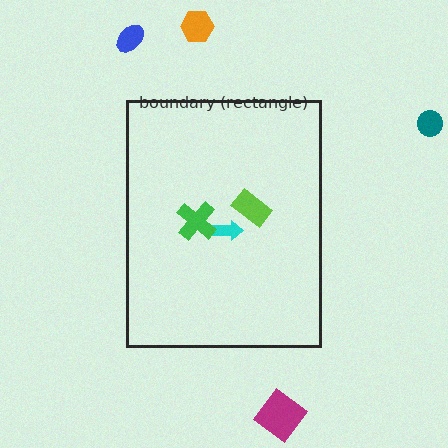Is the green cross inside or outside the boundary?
Inside.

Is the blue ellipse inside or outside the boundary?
Outside.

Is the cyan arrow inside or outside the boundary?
Inside.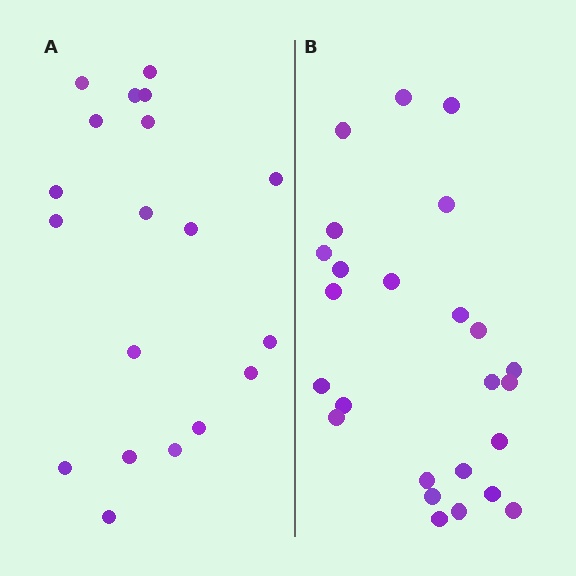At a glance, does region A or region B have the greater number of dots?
Region B (the right region) has more dots.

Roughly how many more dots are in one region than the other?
Region B has about 6 more dots than region A.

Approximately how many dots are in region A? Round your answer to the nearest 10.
About 20 dots. (The exact count is 19, which rounds to 20.)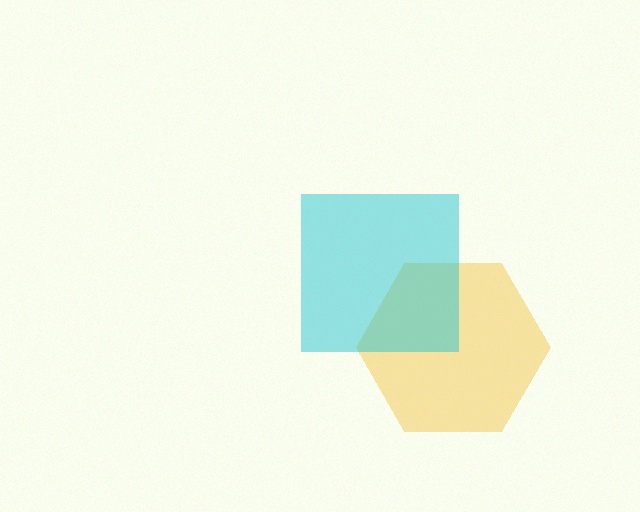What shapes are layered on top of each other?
The layered shapes are: a yellow hexagon, a cyan square.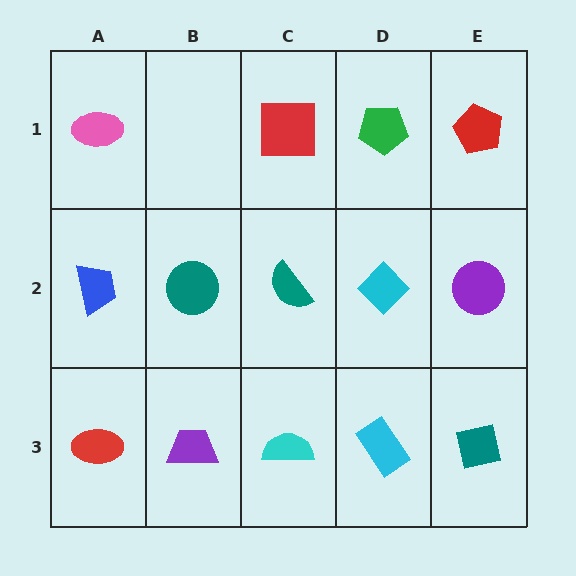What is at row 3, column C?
A cyan semicircle.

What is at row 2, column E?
A purple circle.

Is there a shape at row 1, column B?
No, that cell is empty.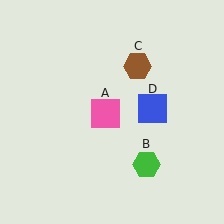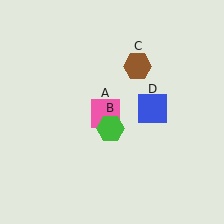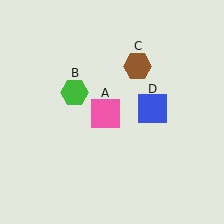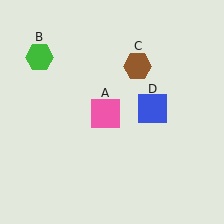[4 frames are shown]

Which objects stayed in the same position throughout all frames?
Pink square (object A) and brown hexagon (object C) and blue square (object D) remained stationary.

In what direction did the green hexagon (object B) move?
The green hexagon (object B) moved up and to the left.